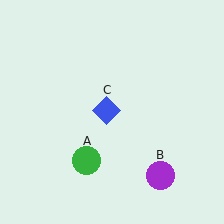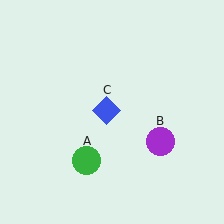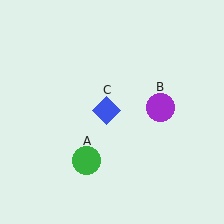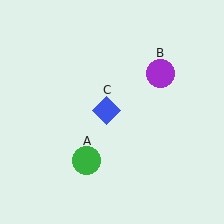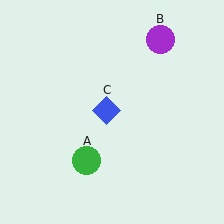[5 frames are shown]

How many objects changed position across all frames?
1 object changed position: purple circle (object B).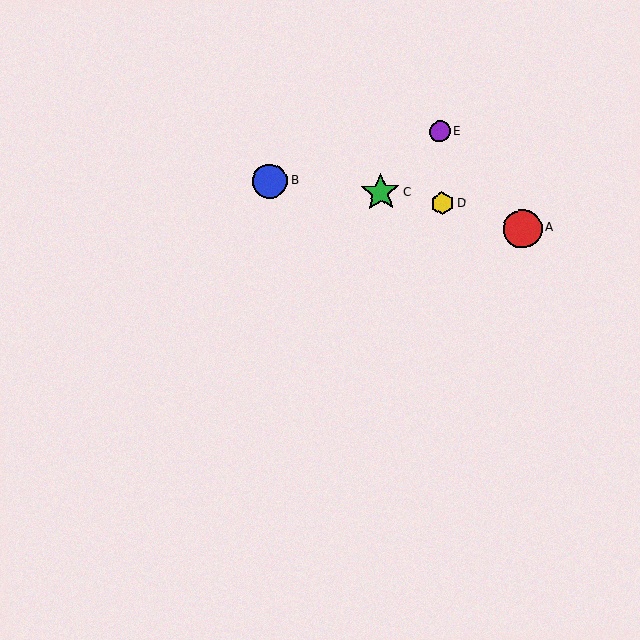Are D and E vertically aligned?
Yes, both are at x≈443.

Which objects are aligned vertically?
Objects D, E are aligned vertically.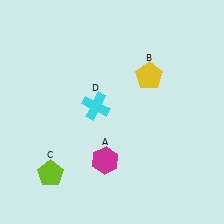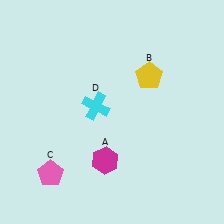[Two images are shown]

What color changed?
The pentagon (C) changed from lime in Image 1 to pink in Image 2.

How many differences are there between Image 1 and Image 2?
There is 1 difference between the two images.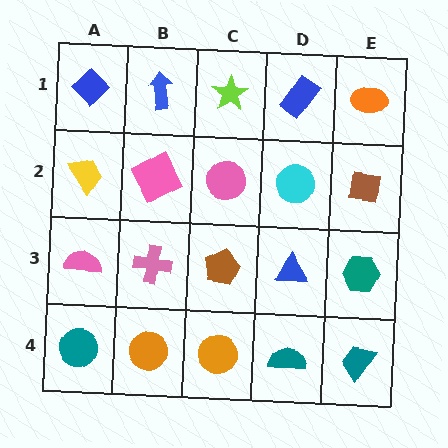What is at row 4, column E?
A teal trapezoid.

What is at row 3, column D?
A blue triangle.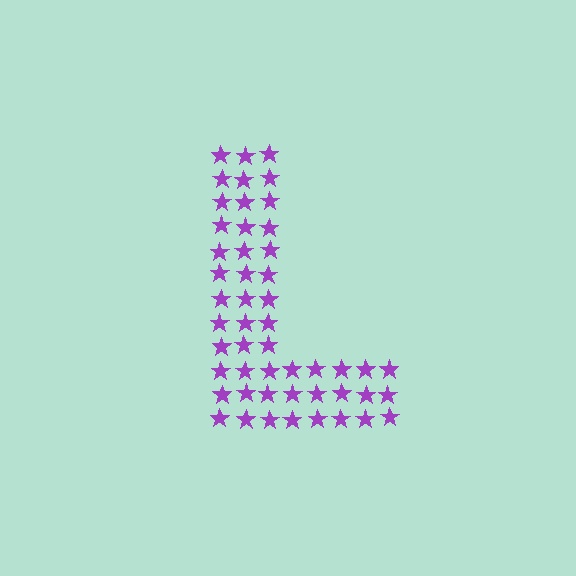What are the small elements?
The small elements are stars.